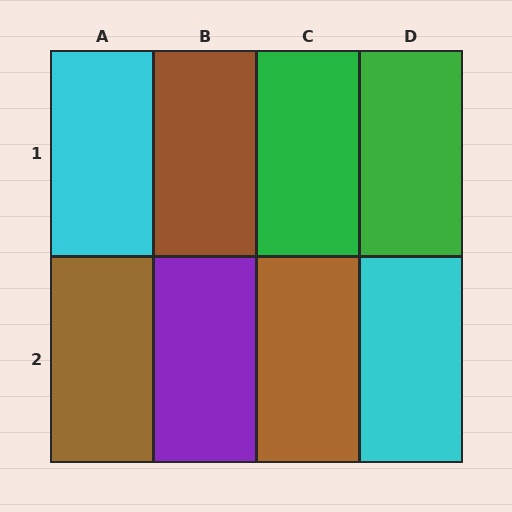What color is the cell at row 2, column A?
Brown.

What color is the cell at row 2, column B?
Purple.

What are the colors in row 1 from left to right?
Cyan, brown, green, green.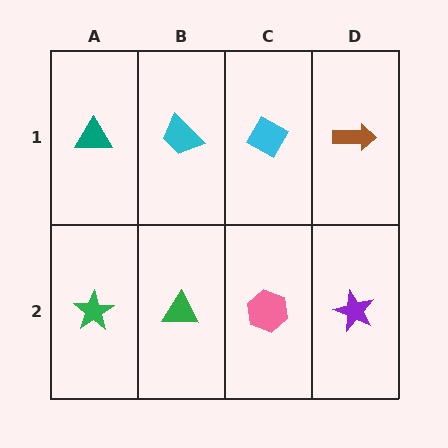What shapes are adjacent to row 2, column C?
A cyan diamond (row 1, column C), a green triangle (row 2, column B), a purple star (row 2, column D).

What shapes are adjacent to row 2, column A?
A teal triangle (row 1, column A), a green triangle (row 2, column B).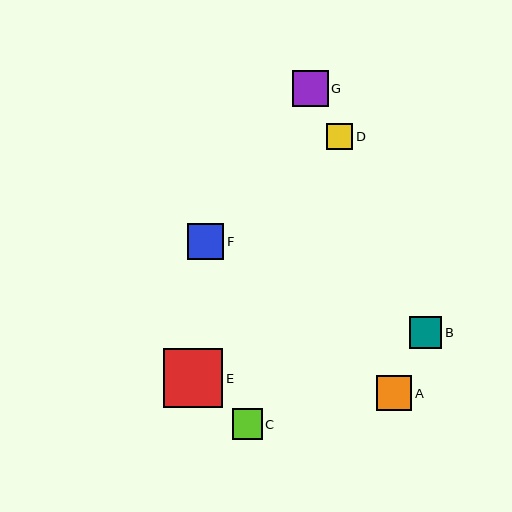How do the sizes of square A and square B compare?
Square A and square B are approximately the same size.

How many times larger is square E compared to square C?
Square E is approximately 2.0 times the size of square C.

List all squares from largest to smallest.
From largest to smallest: E, G, F, A, B, C, D.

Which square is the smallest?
Square D is the smallest with a size of approximately 26 pixels.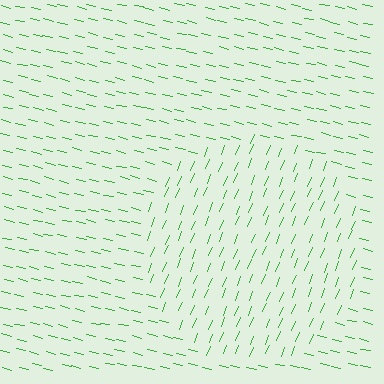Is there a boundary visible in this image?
Yes, there is a texture boundary formed by a change in line orientation.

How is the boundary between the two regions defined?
The boundary is defined purely by a change in line orientation (approximately 81 degrees difference). All lines are the same color and thickness.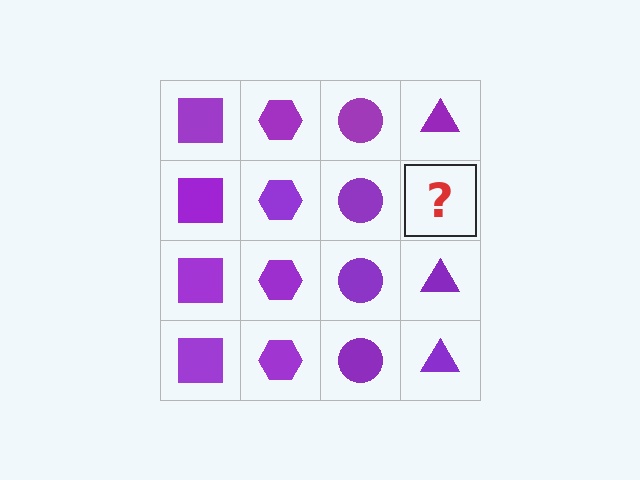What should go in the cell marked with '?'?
The missing cell should contain a purple triangle.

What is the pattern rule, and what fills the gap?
The rule is that each column has a consistent shape. The gap should be filled with a purple triangle.